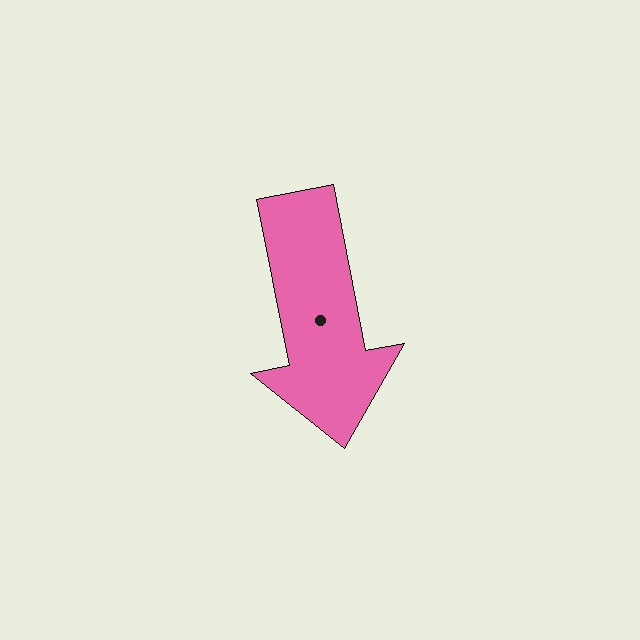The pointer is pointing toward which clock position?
Roughly 6 o'clock.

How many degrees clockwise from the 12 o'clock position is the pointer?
Approximately 169 degrees.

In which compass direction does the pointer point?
South.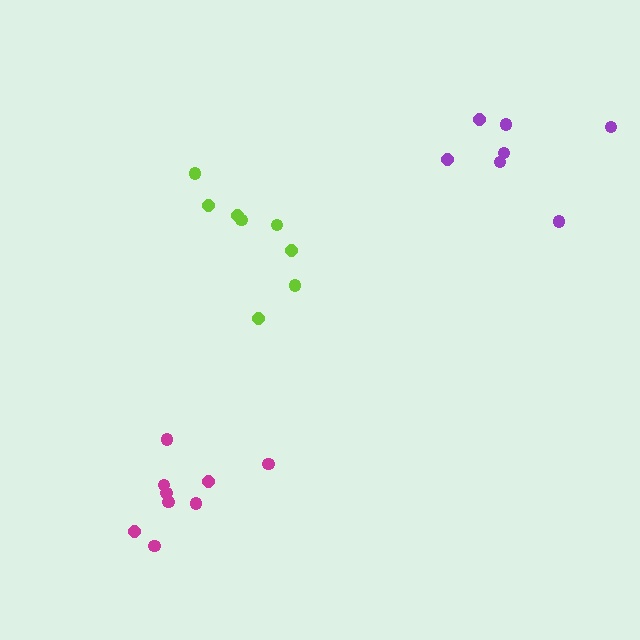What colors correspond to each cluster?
The clusters are colored: magenta, lime, purple.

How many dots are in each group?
Group 1: 9 dots, Group 2: 8 dots, Group 3: 7 dots (24 total).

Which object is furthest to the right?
The purple cluster is rightmost.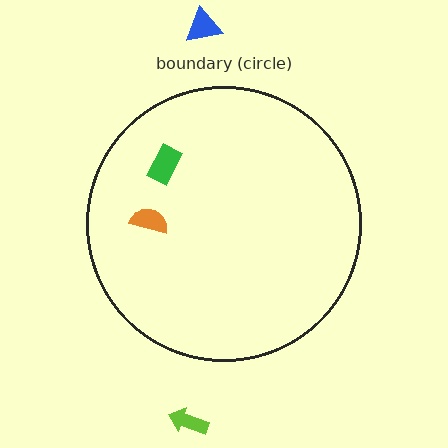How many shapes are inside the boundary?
2 inside, 2 outside.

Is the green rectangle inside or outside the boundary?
Inside.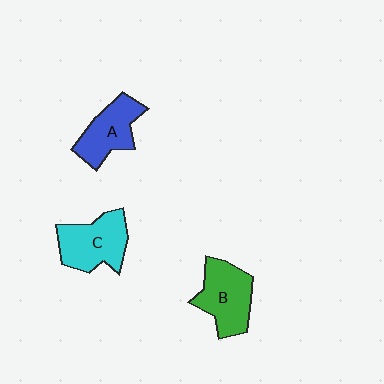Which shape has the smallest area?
Shape A (blue).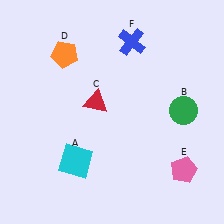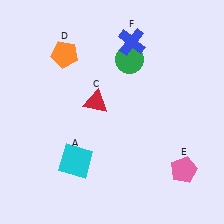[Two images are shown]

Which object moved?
The green circle (B) moved left.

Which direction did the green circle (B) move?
The green circle (B) moved left.